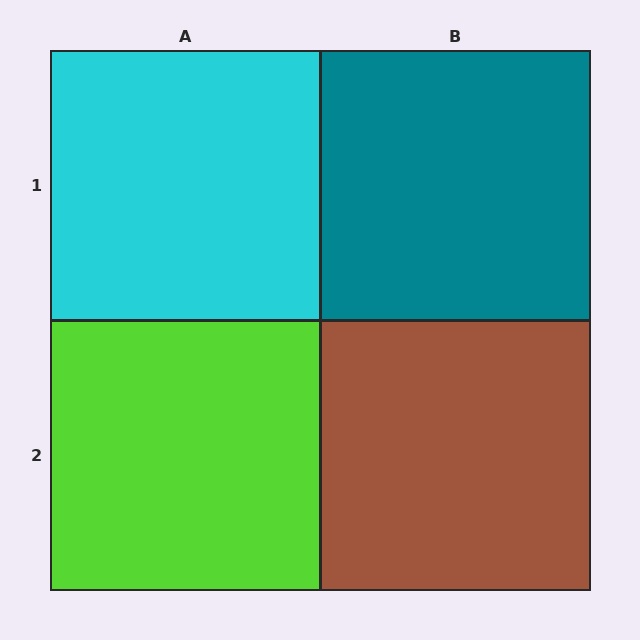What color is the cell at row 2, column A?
Lime.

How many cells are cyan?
1 cell is cyan.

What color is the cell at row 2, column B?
Brown.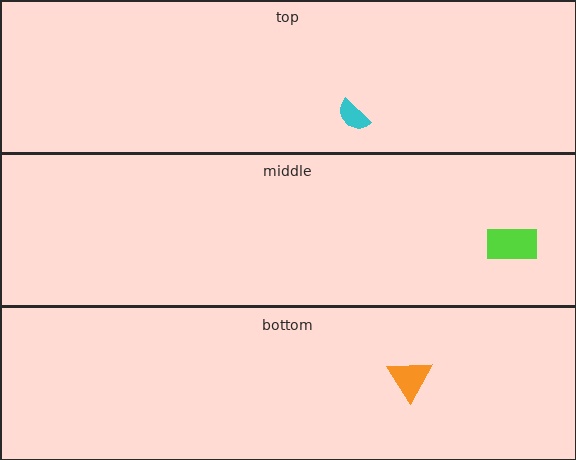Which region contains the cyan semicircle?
The top region.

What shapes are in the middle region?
The lime rectangle.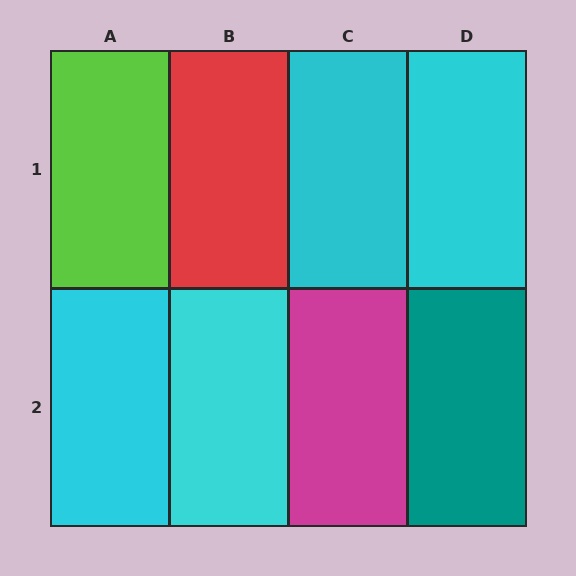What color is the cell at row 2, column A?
Cyan.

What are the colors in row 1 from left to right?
Lime, red, cyan, cyan.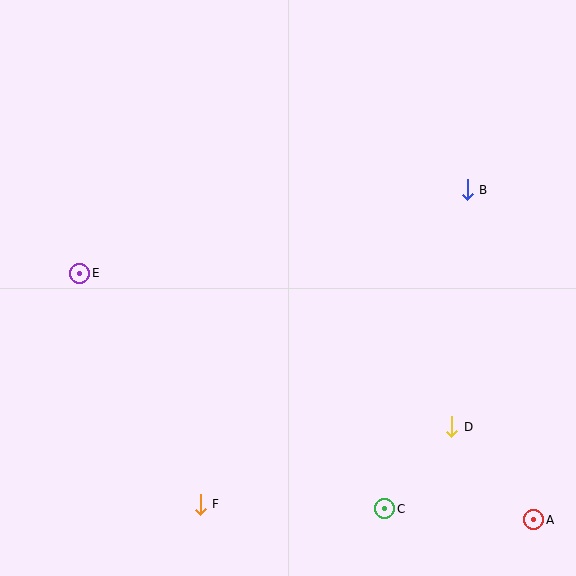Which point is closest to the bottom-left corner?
Point F is closest to the bottom-left corner.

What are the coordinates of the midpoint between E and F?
The midpoint between E and F is at (140, 389).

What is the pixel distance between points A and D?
The distance between A and D is 124 pixels.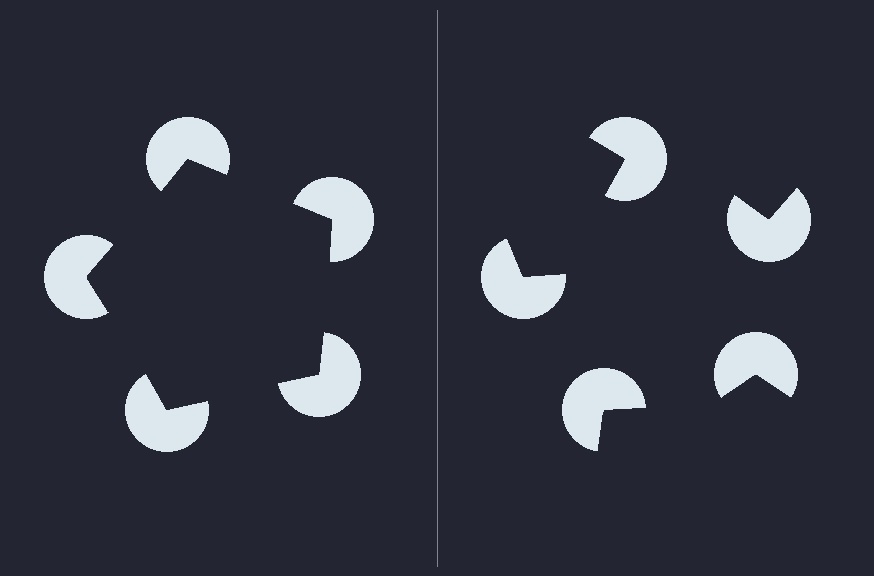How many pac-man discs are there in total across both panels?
10 — 5 on each side.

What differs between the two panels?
The pac-man discs are positioned identically on both sides; only the wedge orientations differ. On the left they align to a pentagon; on the right they are misaligned.